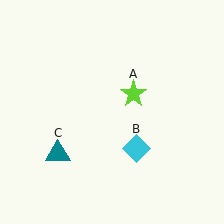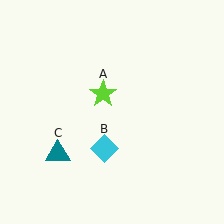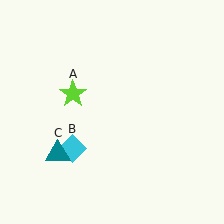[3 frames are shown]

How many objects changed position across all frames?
2 objects changed position: lime star (object A), cyan diamond (object B).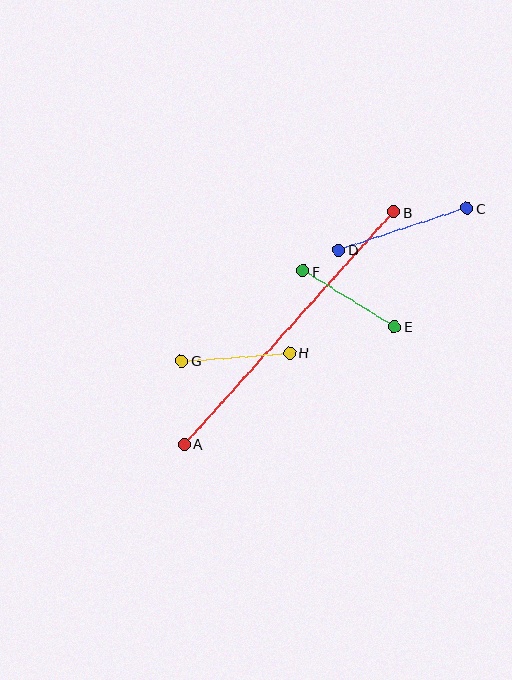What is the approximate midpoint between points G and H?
The midpoint is at approximately (236, 357) pixels.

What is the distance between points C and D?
The distance is approximately 135 pixels.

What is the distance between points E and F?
The distance is approximately 107 pixels.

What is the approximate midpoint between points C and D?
The midpoint is at approximately (403, 229) pixels.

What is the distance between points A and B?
The distance is approximately 313 pixels.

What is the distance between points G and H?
The distance is approximately 109 pixels.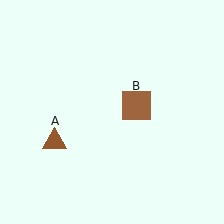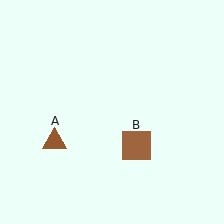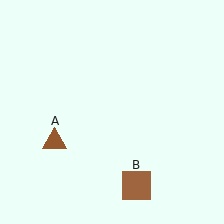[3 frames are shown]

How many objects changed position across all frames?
1 object changed position: brown square (object B).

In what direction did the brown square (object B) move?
The brown square (object B) moved down.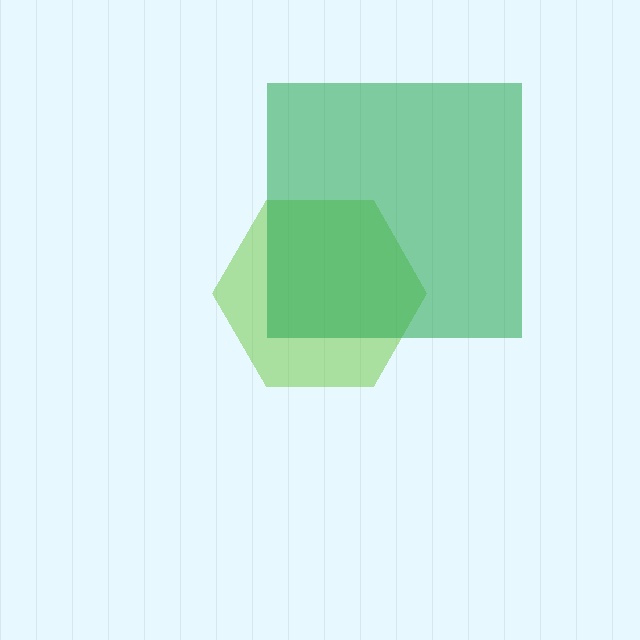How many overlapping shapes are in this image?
There are 2 overlapping shapes in the image.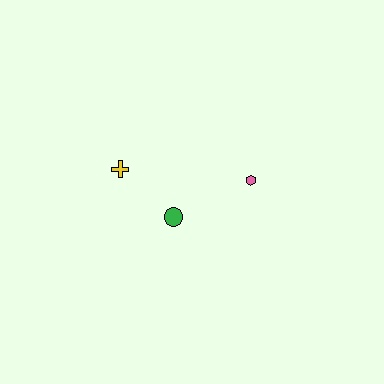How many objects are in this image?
There are 3 objects.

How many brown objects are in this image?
There are no brown objects.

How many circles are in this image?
There is 1 circle.